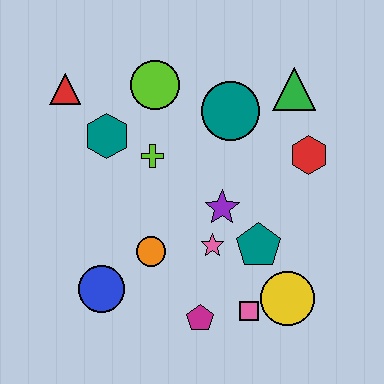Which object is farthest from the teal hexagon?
The yellow circle is farthest from the teal hexagon.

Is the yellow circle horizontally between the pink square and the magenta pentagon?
No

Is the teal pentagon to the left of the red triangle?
No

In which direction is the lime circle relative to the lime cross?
The lime circle is above the lime cross.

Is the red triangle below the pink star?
No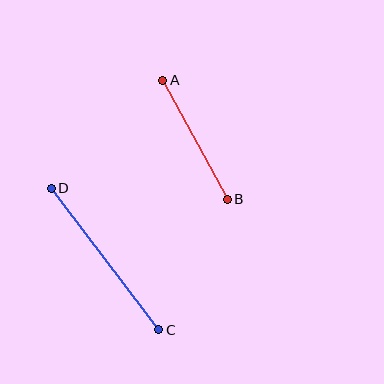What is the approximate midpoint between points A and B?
The midpoint is at approximately (195, 140) pixels.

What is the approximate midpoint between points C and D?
The midpoint is at approximately (105, 259) pixels.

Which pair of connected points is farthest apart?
Points C and D are farthest apart.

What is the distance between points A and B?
The distance is approximately 136 pixels.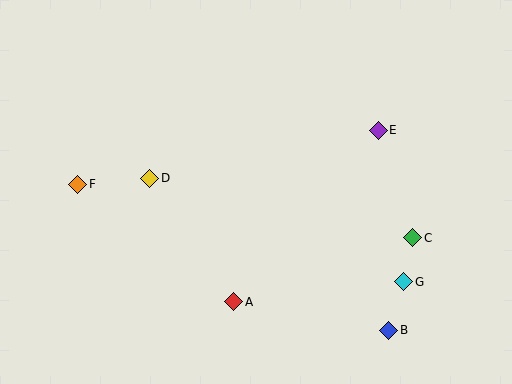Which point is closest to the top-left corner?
Point F is closest to the top-left corner.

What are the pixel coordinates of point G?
Point G is at (404, 282).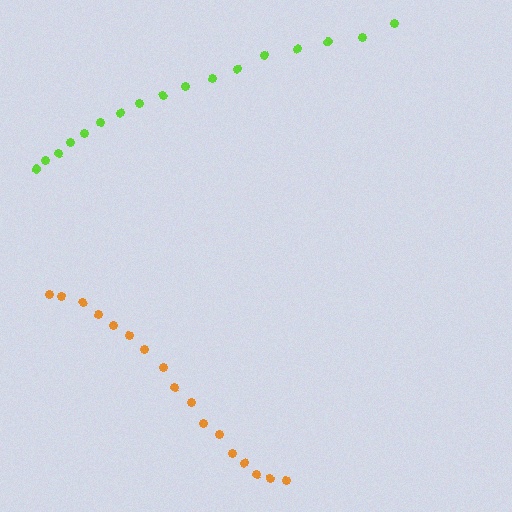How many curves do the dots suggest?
There are 2 distinct paths.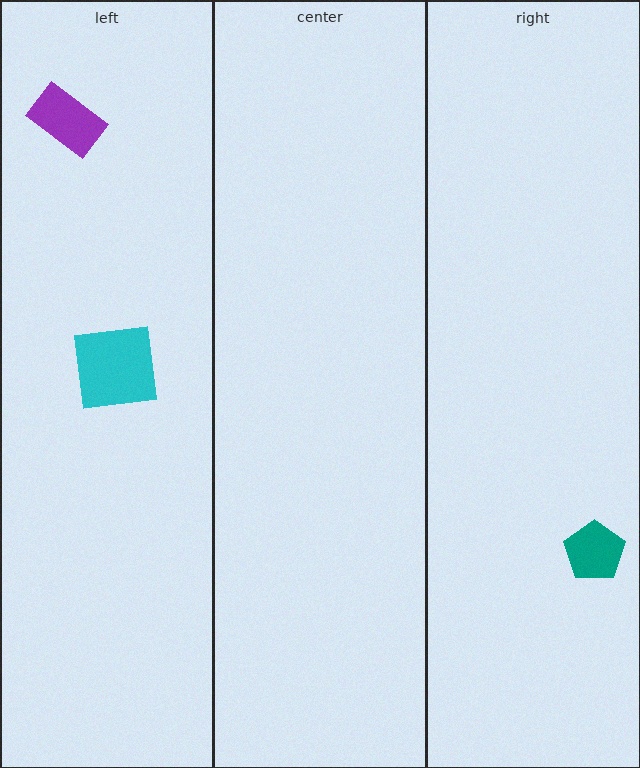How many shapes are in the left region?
2.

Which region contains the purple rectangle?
The left region.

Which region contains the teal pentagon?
The right region.